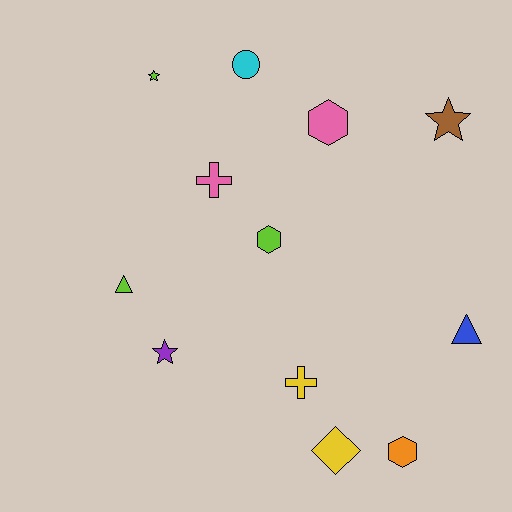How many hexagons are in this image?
There are 3 hexagons.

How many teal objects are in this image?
There are no teal objects.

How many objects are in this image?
There are 12 objects.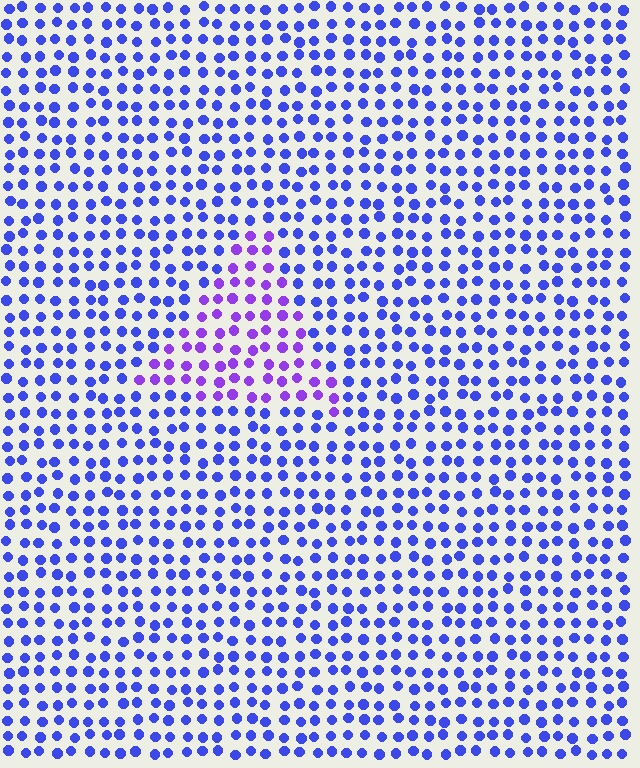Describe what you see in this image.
The image is filled with small blue elements in a uniform arrangement. A triangle-shaped region is visible where the elements are tinted to a slightly different hue, forming a subtle color boundary.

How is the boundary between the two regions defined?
The boundary is defined purely by a slight shift in hue (about 35 degrees). Spacing, size, and orientation are identical on both sides.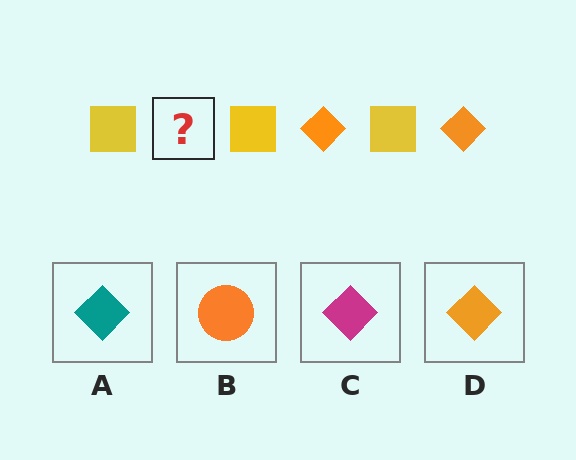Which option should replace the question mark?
Option D.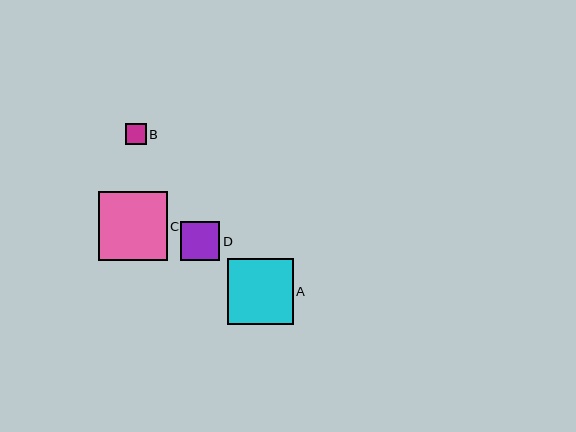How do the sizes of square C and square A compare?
Square C and square A are approximately the same size.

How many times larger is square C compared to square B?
Square C is approximately 3.3 times the size of square B.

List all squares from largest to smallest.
From largest to smallest: C, A, D, B.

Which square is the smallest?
Square B is the smallest with a size of approximately 21 pixels.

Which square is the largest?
Square C is the largest with a size of approximately 69 pixels.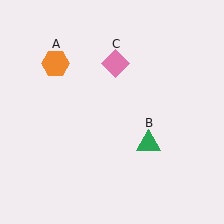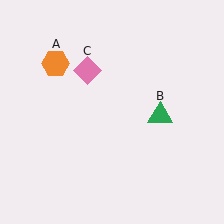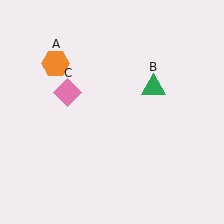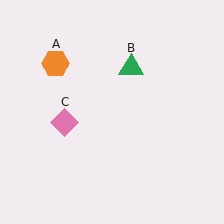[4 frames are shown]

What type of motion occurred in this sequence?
The green triangle (object B), pink diamond (object C) rotated counterclockwise around the center of the scene.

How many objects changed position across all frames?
2 objects changed position: green triangle (object B), pink diamond (object C).